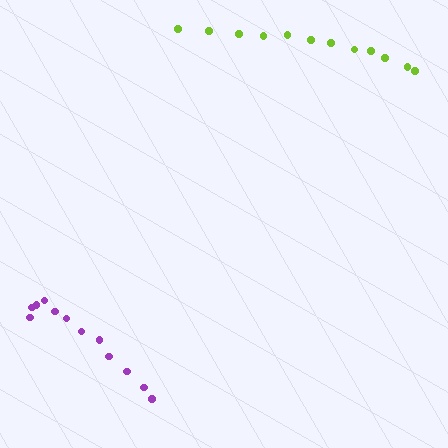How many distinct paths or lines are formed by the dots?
There are 2 distinct paths.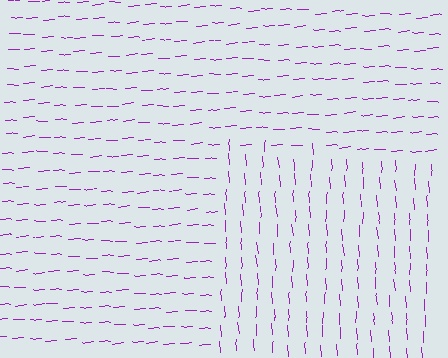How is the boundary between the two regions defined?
The boundary is defined purely by a change in line orientation (approximately 89 degrees difference). All lines are the same color and thickness.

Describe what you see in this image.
The image is filled with small purple line segments. A rectangle region in the image has lines oriented differently from the surrounding lines, creating a visible texture boundary.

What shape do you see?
I see a rectangle.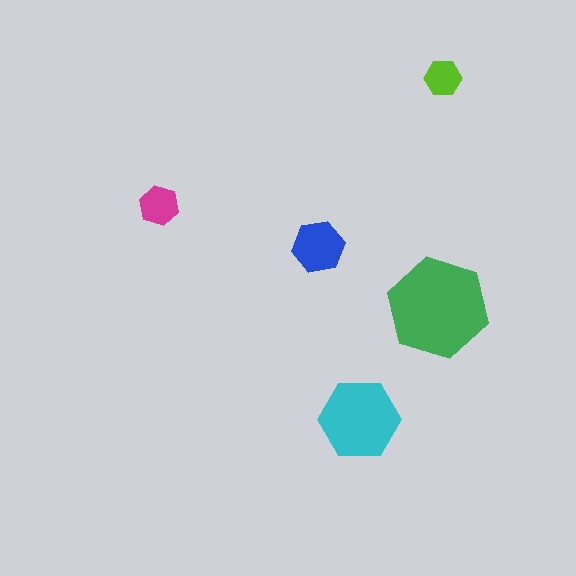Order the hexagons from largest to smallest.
the green one, the cyan one, the blue one, the magenta one, the lime one.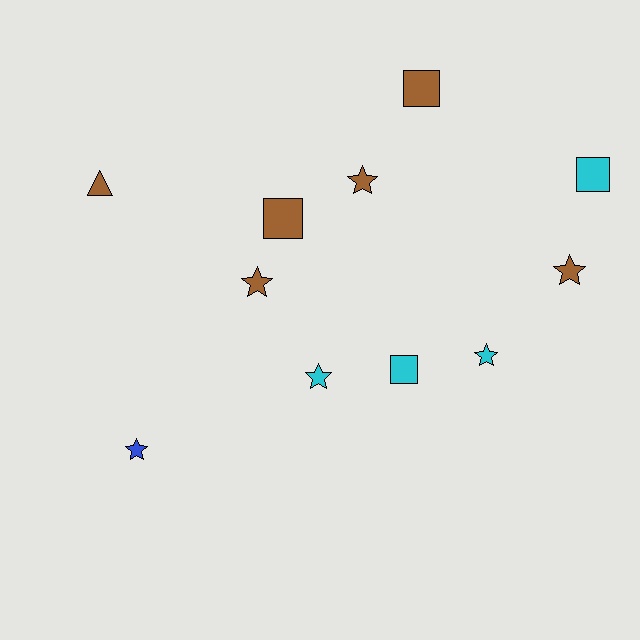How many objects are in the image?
There are 11 objects.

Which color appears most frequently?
Brown, with 6 objects.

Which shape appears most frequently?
Star, with 6 objects.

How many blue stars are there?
There is 1 blue star.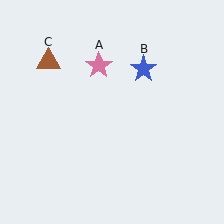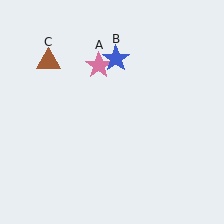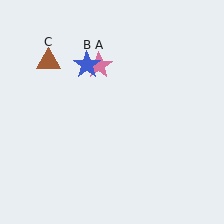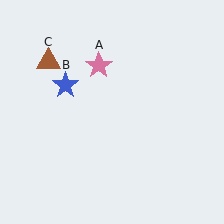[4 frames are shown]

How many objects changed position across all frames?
1 object changed position: blue star (object B).